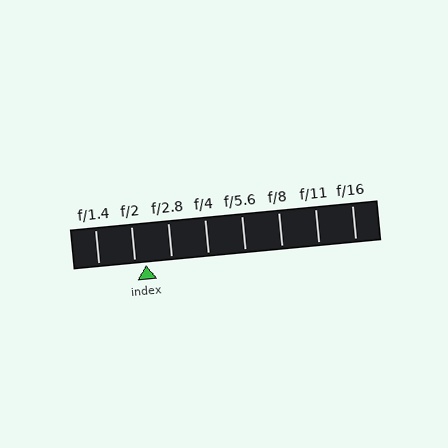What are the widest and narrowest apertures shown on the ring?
The widest aperture shown is f/1.4 and the narrowest is f/16.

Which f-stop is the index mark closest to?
The index mark is closest to f/2.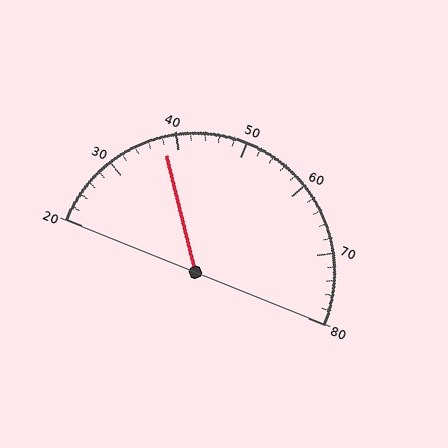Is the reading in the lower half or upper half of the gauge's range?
The reading is in the lower half of the range (20 to 80).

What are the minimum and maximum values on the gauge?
The gauge ranges from 20 to 80.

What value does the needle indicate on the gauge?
The needle indicates approximately 38.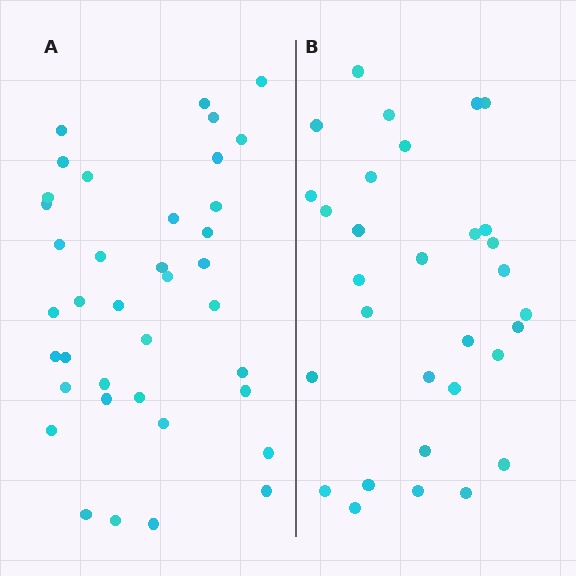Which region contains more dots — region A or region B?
Region A (the left region) has more dots.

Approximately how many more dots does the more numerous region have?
Region A has roughly 8 or so more dots than region B.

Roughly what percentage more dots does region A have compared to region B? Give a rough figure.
About 25% more.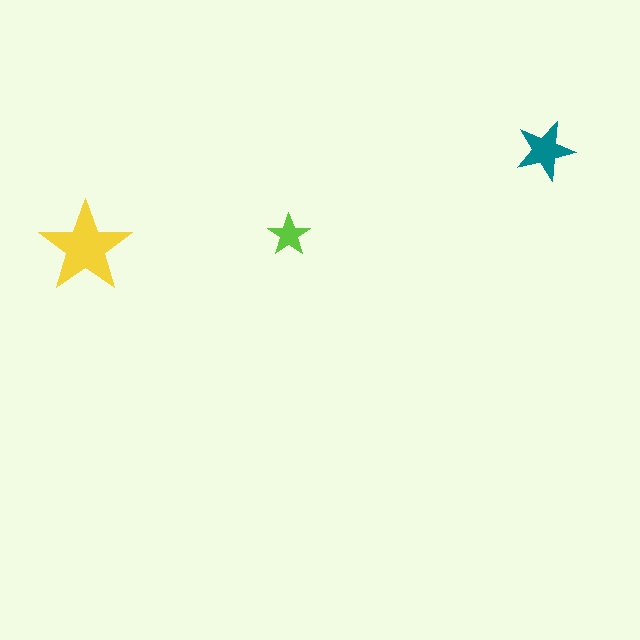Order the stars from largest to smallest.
the yellow one, the teal one, the lime one.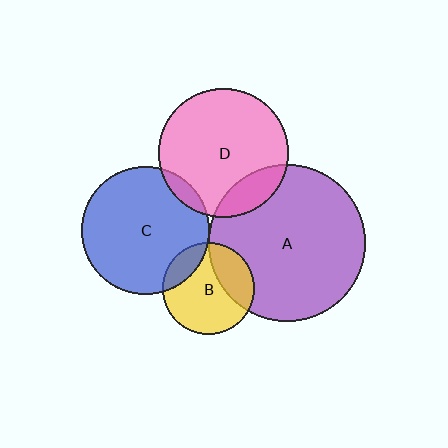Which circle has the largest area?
Circle A (purple).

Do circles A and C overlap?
Yes.